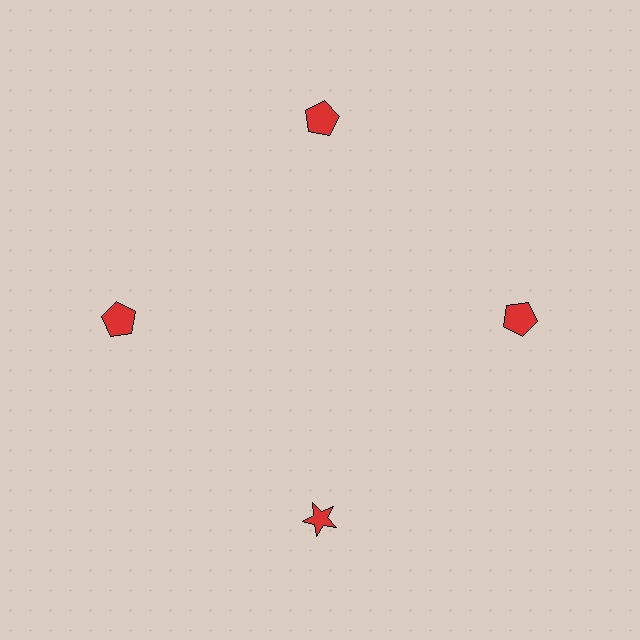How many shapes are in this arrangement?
There are 4 shapes arranged in a ring pattern.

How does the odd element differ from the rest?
It has a different shape: star instead of pentagon.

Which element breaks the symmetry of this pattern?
The red star at roughly the 6 o'clock position breaks the symmetry. All other shapes are red pentagons.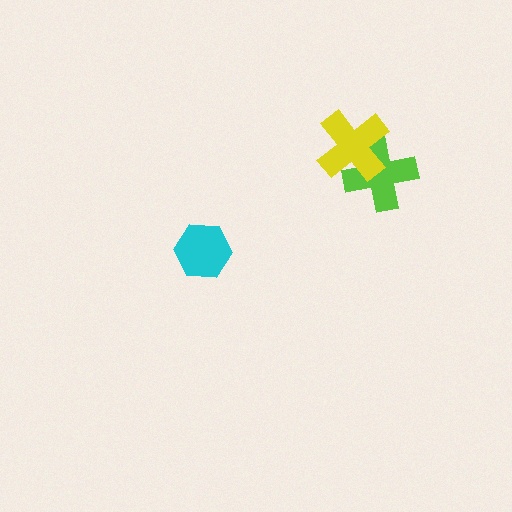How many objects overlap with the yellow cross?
1 object overlaps with the yellow cross.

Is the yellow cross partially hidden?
No, no other shape covers it.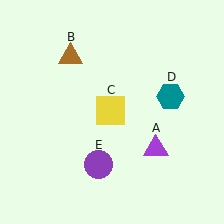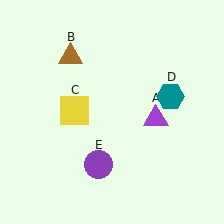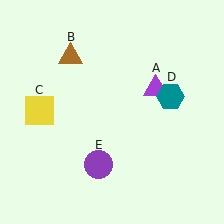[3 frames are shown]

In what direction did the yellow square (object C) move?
The yellow square (object C) moved left.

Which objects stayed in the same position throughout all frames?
Brown triangle (object B) and teal hexagon (object D) and purple circle (object E) remained stationary.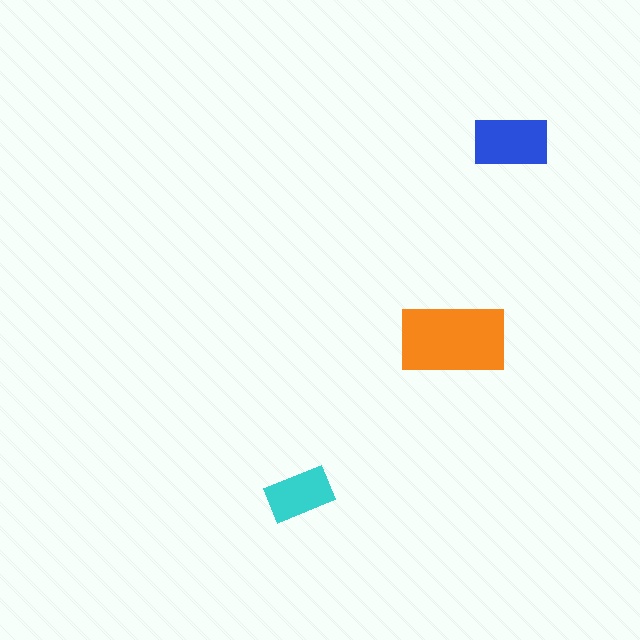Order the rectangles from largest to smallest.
the orange one, the blue one, the cyan one.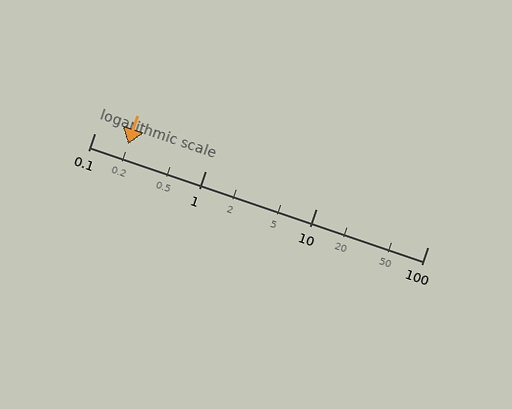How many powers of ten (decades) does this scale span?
The scale spans 3 decades, from 0.1 to 100.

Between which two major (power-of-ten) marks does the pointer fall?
The pointer is between 0.1 and 1.